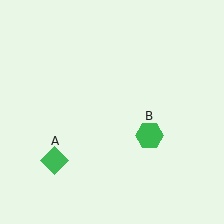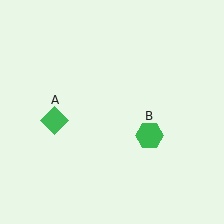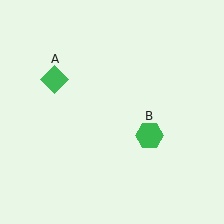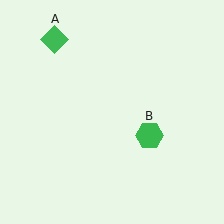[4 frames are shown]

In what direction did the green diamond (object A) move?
The green diamond (object A) moved up.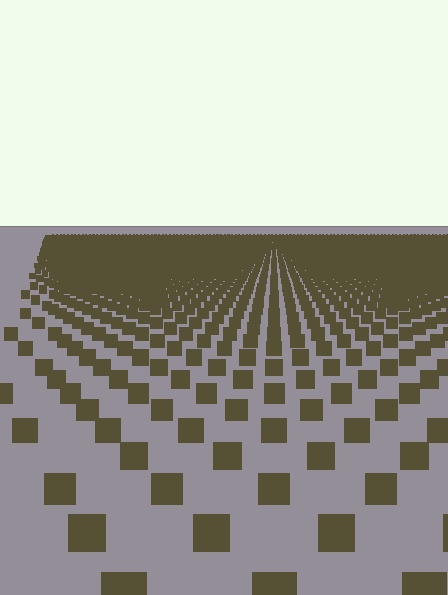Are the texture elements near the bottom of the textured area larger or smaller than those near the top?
Larger. Near the bottom, elements are closer to the viewer and appear at a bigger on-screen size.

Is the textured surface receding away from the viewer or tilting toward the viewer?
The surface is receding away from the viewer. Texture elements get smaller and denser toward the top.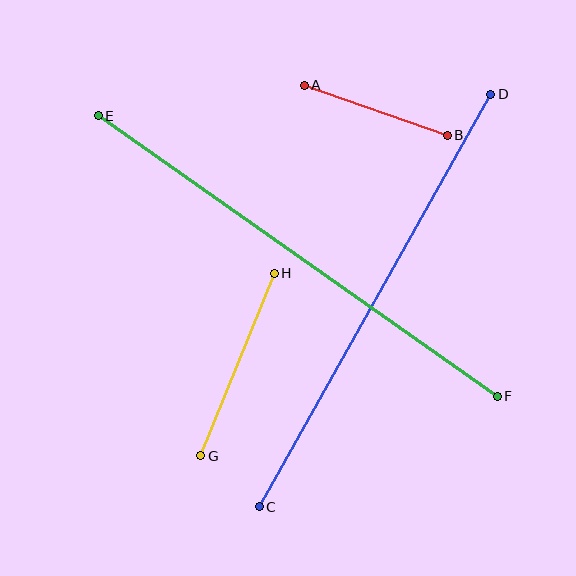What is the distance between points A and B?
The distance is approximately 151 pixels.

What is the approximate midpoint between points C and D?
The midpoint is at approximately (375, 301) pixels.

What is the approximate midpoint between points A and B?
The midpoint is at approximately (376, 110) pixels.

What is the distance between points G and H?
The distance is approximately 197 pixels.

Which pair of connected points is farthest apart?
Points E and F are farthest apart.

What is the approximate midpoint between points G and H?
The midpoint is at approximately (238, 364) pixels.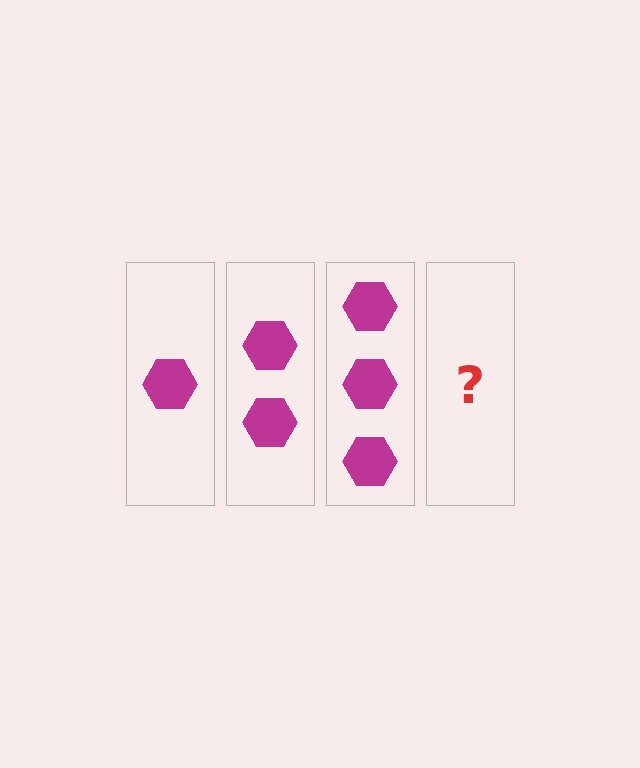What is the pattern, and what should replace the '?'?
The pattern is that each step adds one more hexagon. The '?' should be 4 hexagons.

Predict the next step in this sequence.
The next step is 4 hexagons.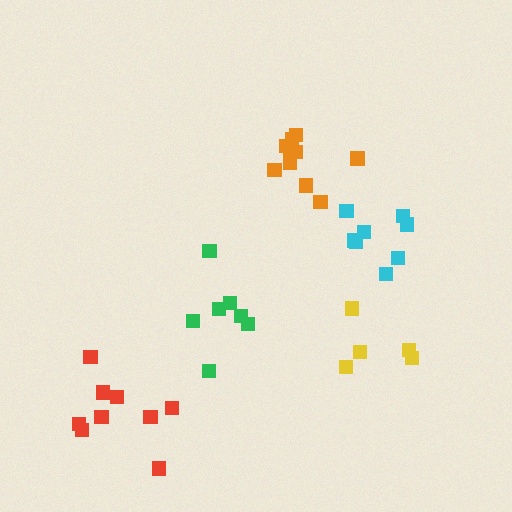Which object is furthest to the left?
The red cluster is leftmost.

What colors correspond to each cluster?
The clusters are colored: green, yellow, red, orange, cyan.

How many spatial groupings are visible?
There are 5 spatial groupings.